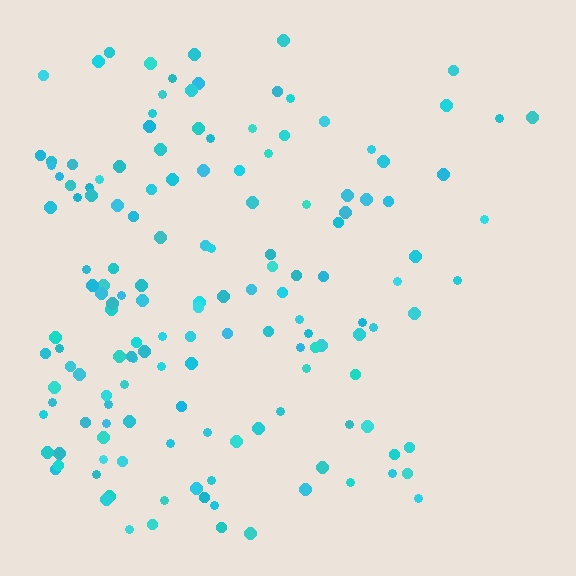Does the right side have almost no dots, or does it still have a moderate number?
Still a moderate number, just noticeably fewer than the left.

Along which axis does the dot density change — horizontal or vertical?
Horizontal.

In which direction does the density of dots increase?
From right to left, with the left side densest.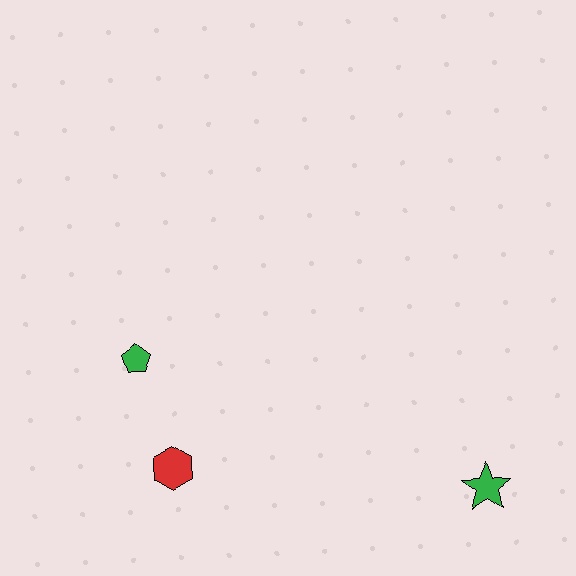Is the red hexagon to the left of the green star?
Yes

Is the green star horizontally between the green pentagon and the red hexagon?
No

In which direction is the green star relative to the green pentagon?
The green star is to the right of the green pentagon.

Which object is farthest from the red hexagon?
The green star is farthest from the red hexagon.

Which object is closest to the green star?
The red hexagon is closest to the green star.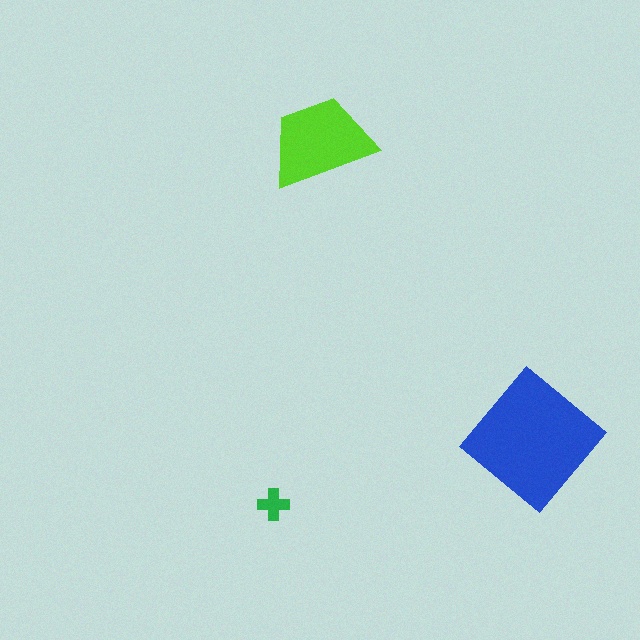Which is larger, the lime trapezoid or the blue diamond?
The blue diamond.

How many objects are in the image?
There are 3 objects in the image.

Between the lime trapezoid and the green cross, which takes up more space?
The lime trapezoid.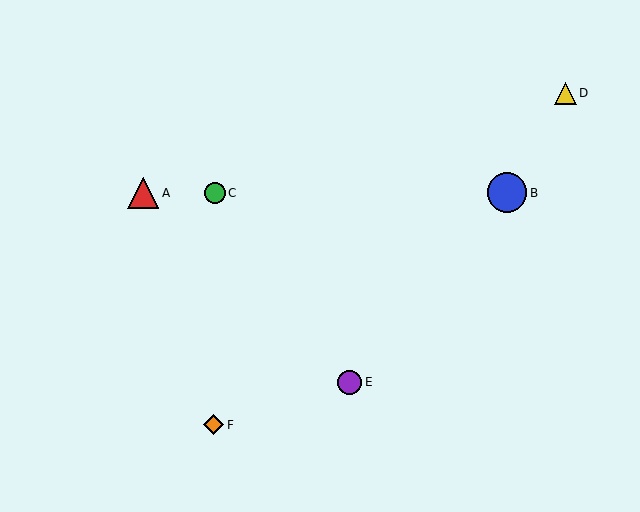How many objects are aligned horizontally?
3 objects (A, B, C) are aligned horizontally.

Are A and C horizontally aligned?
Yes, both are at y≈193.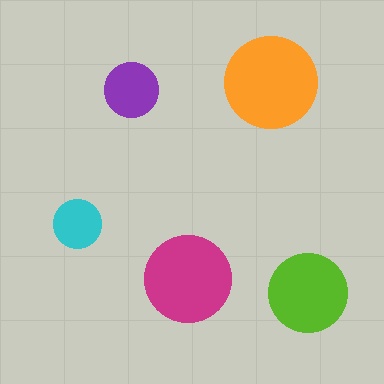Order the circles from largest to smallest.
the orange one, the magenta one, the lime one, the purple one, the cyan one.